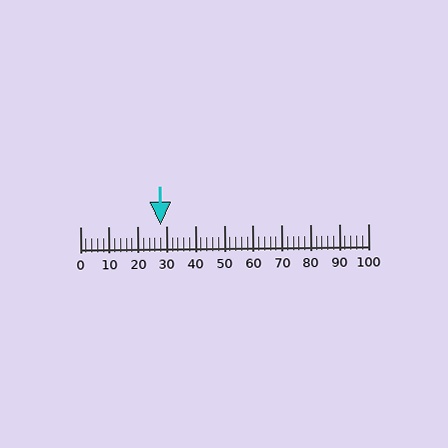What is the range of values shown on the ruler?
The ruler shows values from 0 to 100.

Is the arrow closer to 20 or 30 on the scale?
The arrow is closer to 30.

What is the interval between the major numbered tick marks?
The major tick marks are spaced 10 units apart.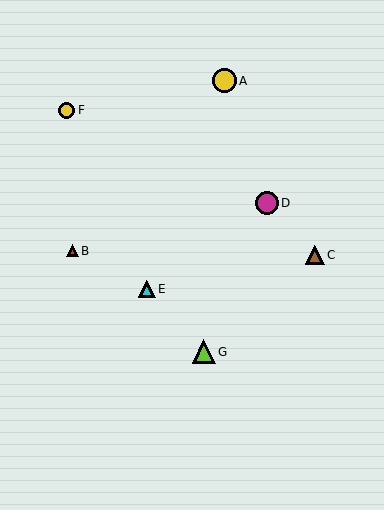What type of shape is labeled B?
Shape B is a red triangle.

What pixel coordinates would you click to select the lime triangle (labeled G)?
Click at (204, 352) to select the lime triangle G.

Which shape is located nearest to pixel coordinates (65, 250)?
The red triangle (labeled B) at (72, 251) is nearest to that location.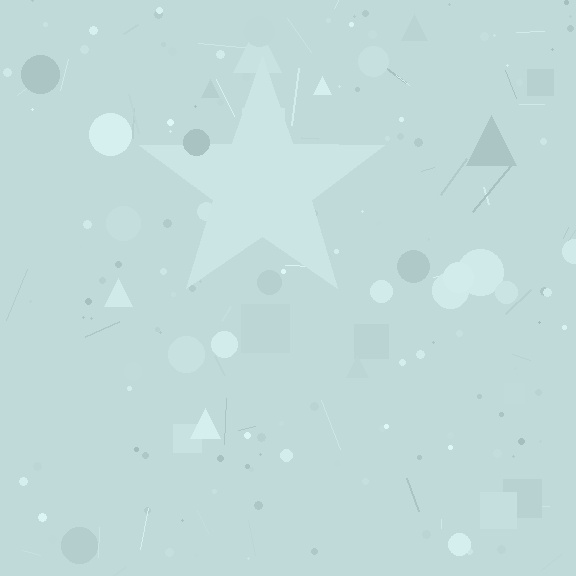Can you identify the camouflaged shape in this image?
The camouflaged shape is a star.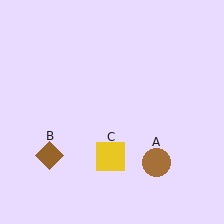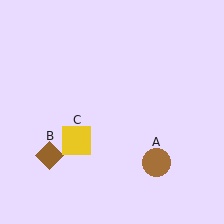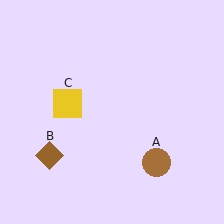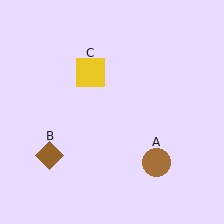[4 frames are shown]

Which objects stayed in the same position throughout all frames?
Brown circle (object A) and brown diamond (object B) remained stationary.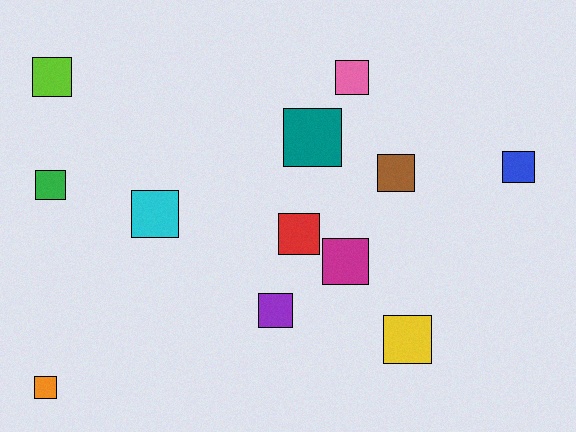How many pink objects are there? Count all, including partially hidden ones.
There is 1 pink object.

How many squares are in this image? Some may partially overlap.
There are 12 squares.